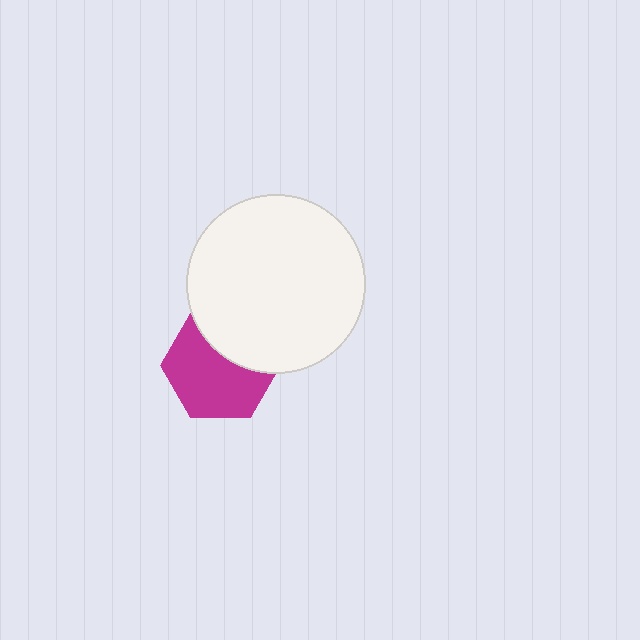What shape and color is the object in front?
The object in front is a white circle.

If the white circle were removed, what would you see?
You would see the complete magenta hexagon.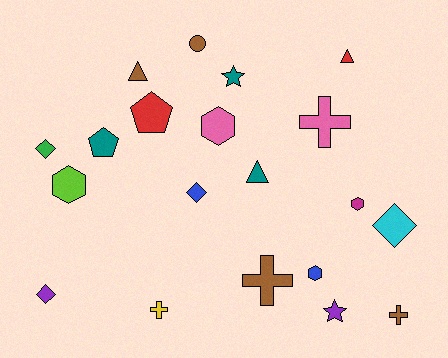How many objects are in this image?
There are 20 objects.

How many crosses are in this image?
There are 4 crosses.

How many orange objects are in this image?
There are no orange objects.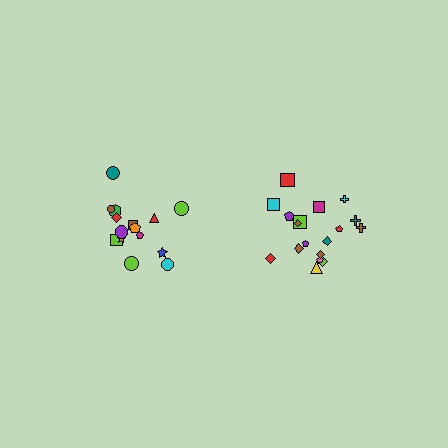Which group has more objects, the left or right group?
The right group.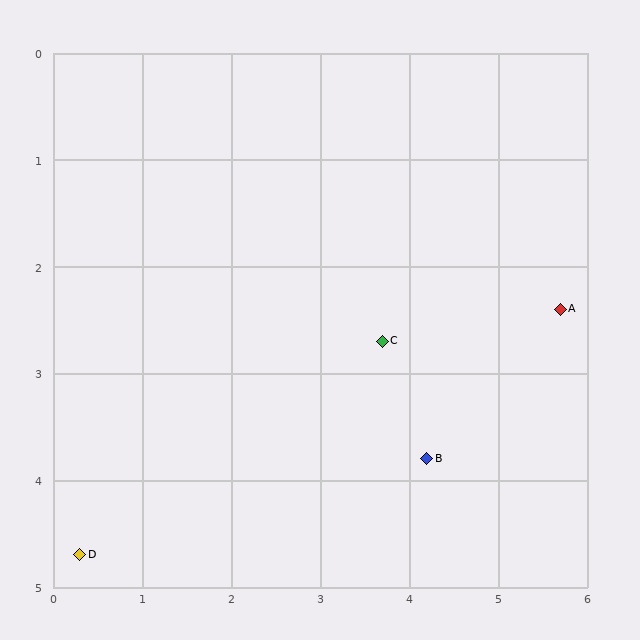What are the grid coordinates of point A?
Point A is at approximately (5.7, 2.4).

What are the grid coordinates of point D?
Point D is at approximately (0.3, 4.7).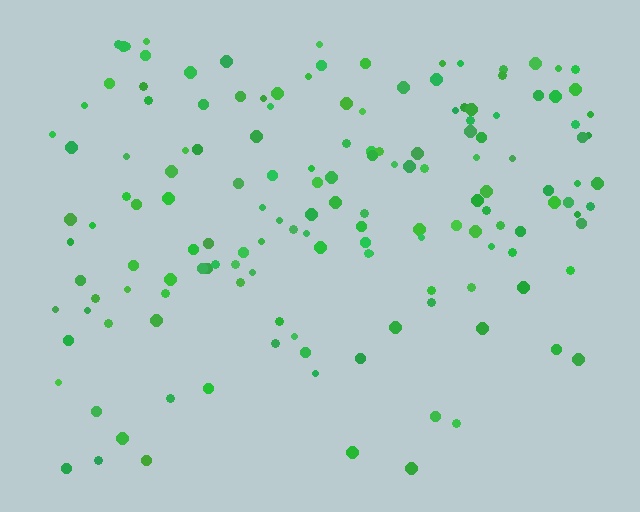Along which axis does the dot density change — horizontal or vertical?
Vertical.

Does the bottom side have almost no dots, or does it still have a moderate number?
Still a moderate number, just noticeably fewer than the top.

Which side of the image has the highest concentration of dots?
The top.